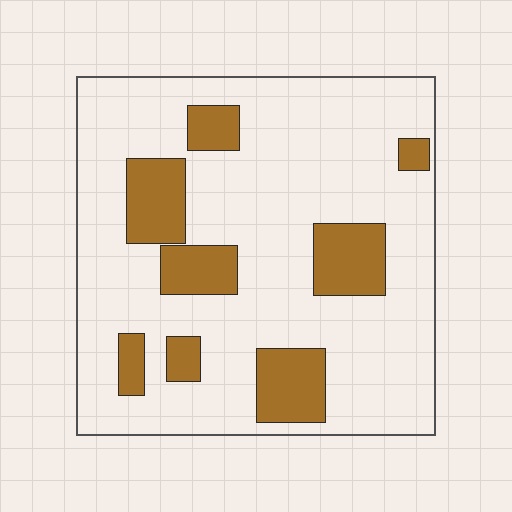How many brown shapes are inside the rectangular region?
8.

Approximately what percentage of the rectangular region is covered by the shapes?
Approximately 20%.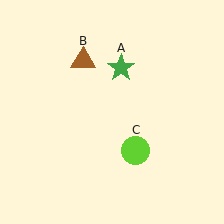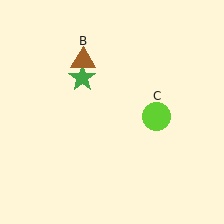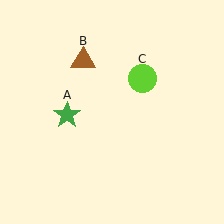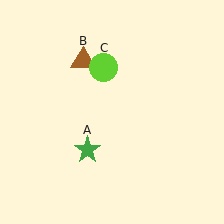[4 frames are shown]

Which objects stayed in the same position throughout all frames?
Brown triangle (object B) remained stationary.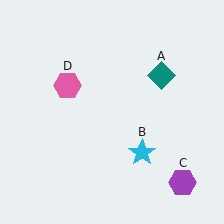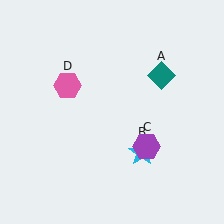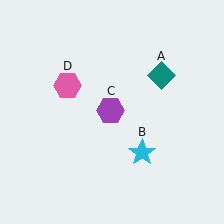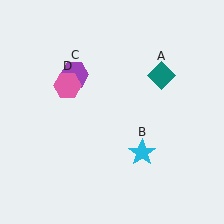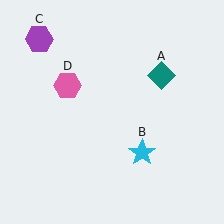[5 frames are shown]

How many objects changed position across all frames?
1 object changed position: purple hexagon (object C).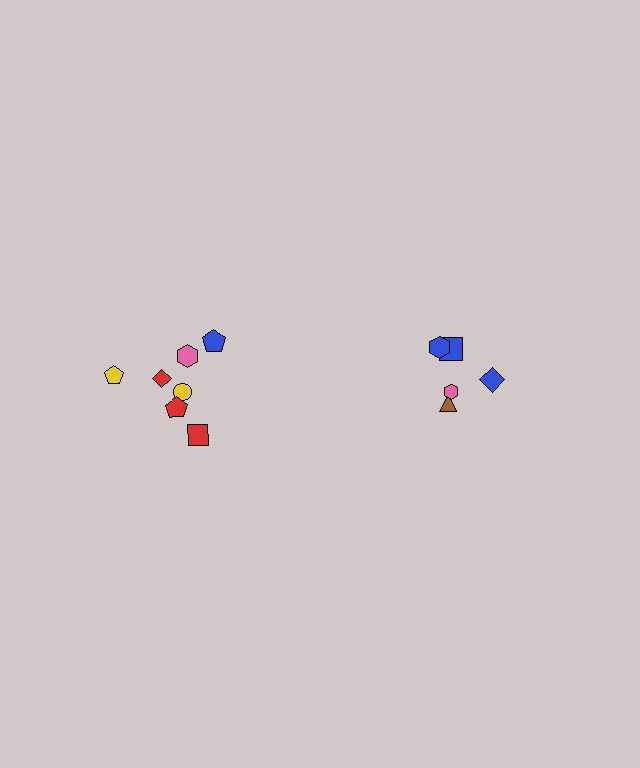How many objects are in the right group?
There are 5 objects.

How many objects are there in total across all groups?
There are 12 objects.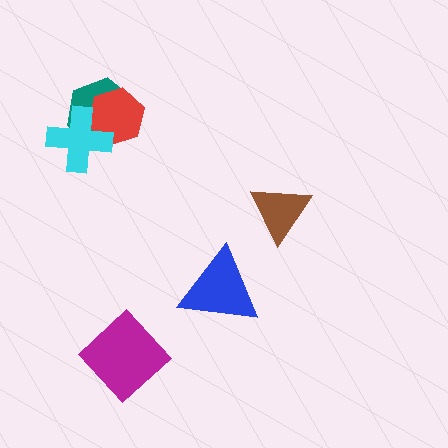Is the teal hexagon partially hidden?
Yes, it is partially covered by another shape.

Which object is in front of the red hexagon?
The cyan cross is in front of the red hexagon.